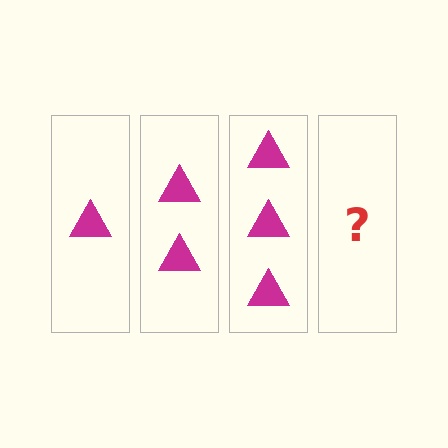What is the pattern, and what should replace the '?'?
The pattern is that each step adds one more triangle. The '?' should be 4 triangles.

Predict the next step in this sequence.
The next step is 4 triangles.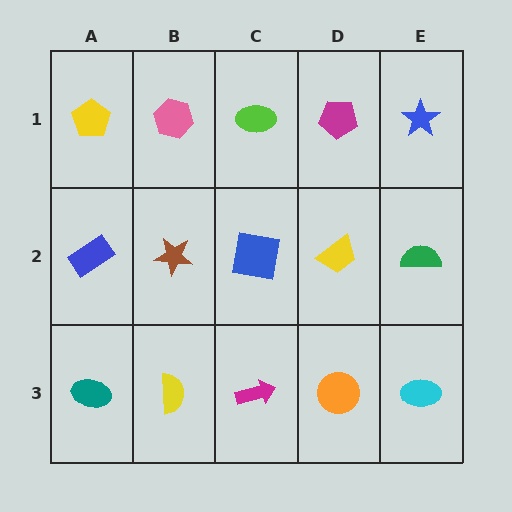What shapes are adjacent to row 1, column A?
A blue rectangle (row 2, column A), a pink hexagon (row 1, column B).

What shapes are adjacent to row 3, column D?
A yellow trapezoid (row 2, column D), a magenta arrow (row 3, column C), a cyan ellipse (row 3, column E).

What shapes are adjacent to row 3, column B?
A brown star (row 2, column B), a teal ellipse (row 3, column A), a magenta arrow (row 3, column C).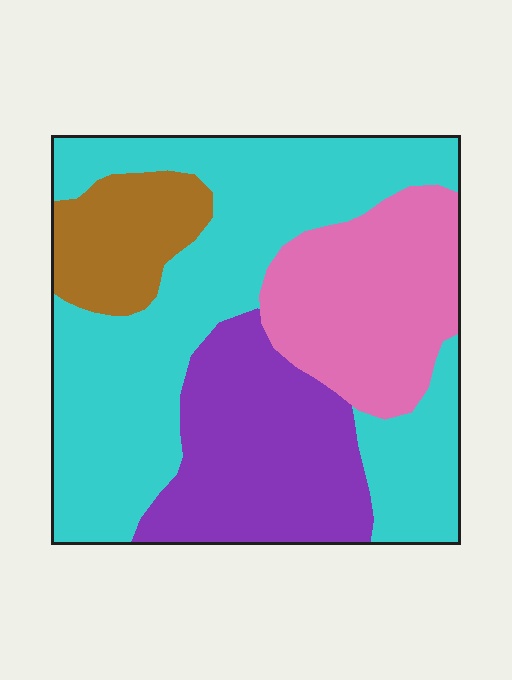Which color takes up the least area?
Brown, at roughly 10%.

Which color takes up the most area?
Cyan, at roughly 50%.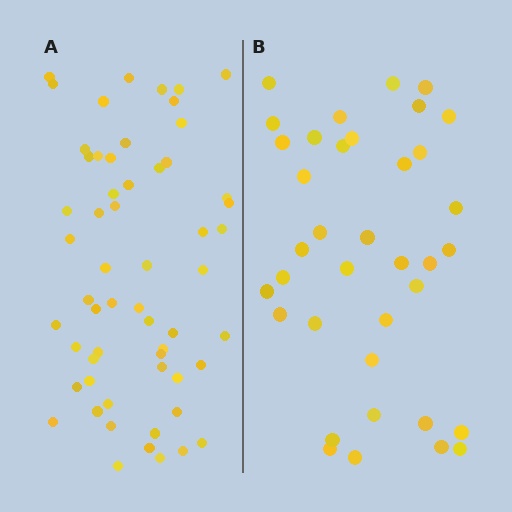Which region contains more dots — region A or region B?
Region A (the left region) has more dots.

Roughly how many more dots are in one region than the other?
Region A has approximately 20 more dots than region B.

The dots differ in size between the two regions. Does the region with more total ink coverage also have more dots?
No. Region B has more total ink coverage because its dots are larger, but region A actually contains more individual dots. Total area can be misleading — the number of items is what matters here.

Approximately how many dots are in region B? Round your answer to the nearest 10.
About 40 dots. (The exact count is 37, which rounds to 40.)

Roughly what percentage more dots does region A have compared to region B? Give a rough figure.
About 55% more.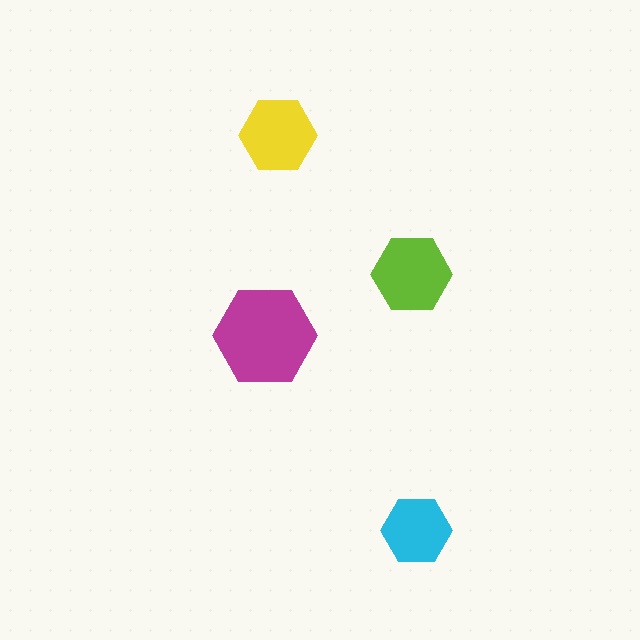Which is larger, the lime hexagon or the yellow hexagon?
The lime one.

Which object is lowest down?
The cyan hexagon is bottommost.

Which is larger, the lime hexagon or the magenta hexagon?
The magenta one.